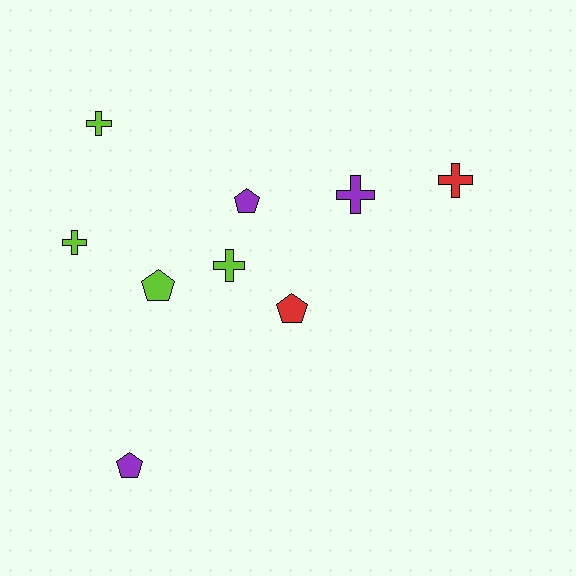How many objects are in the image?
There are 9 objects.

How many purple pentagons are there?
There are 2 purple pentagons.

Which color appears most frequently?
Lime, with 4 objects.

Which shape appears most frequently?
Cross, with 5 objects.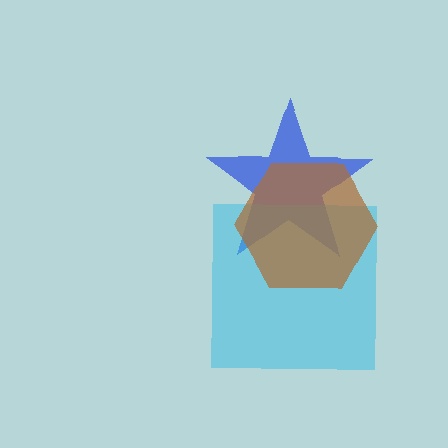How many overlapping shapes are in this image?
There are 3 overlapping shapes in the image.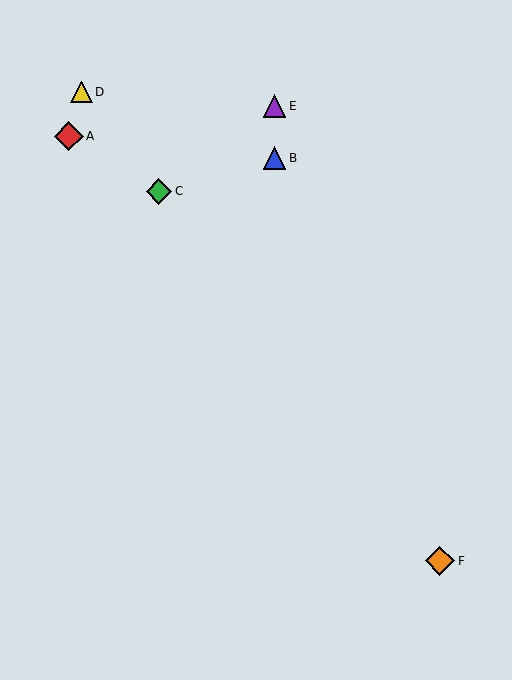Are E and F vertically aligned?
No, E is at x≈274 and F is at x≈440.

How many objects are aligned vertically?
2 objects (B, E) are aligned vertically.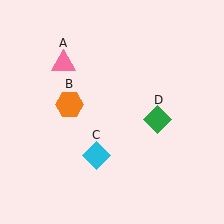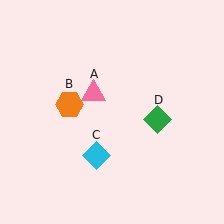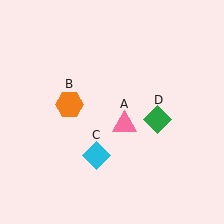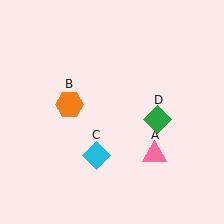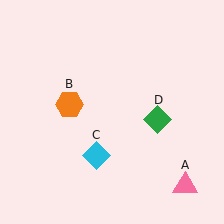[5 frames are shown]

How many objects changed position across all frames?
1 object changed position: pink triangle (object A).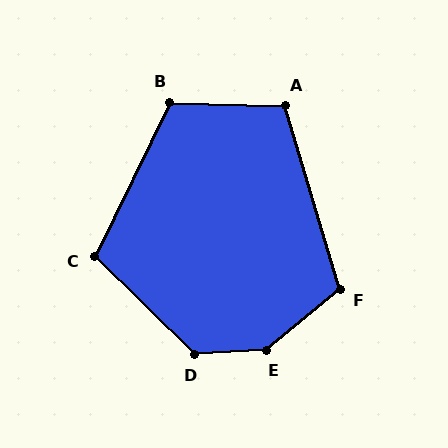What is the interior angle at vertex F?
Approximately 113 degrees (obtuse).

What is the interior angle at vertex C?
Approximately 108 degrees (obtuse).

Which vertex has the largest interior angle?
E, at approximately 143 degrees.